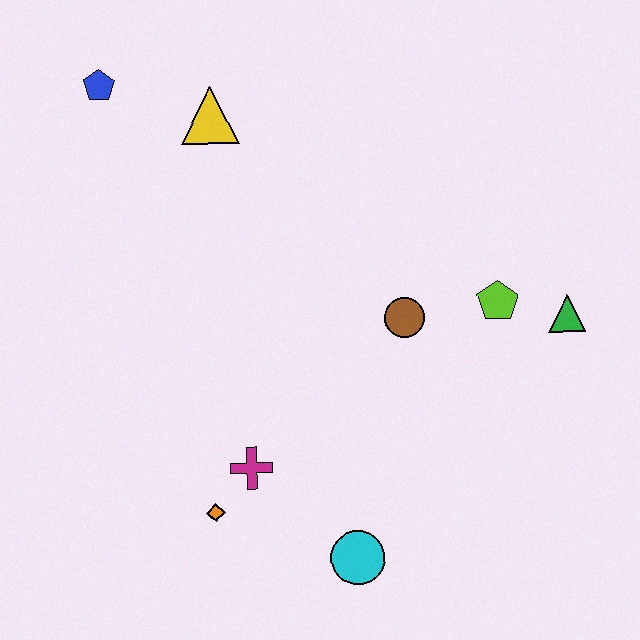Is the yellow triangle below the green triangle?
No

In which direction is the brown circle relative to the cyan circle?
The brown circle is above the cyan circle.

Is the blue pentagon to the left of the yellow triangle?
Yes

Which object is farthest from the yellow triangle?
The cyan circle is farthest from the yellow triangle.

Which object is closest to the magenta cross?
The orange diamond is closest to the magenta cross.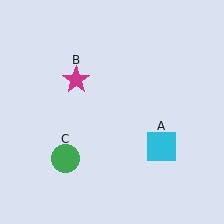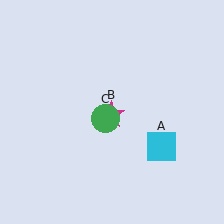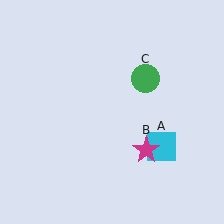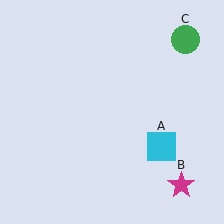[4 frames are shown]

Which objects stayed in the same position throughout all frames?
Cyan square (object A) remained stationary.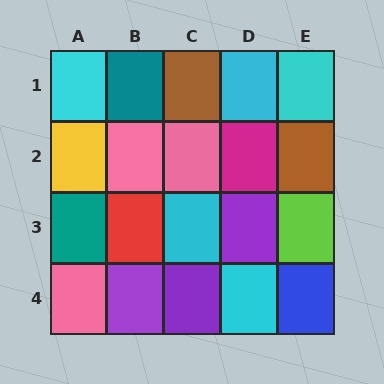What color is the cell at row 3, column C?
Cyan.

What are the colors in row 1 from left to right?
Cyan, teal, brown, cyan, cyan.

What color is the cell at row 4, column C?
Purple.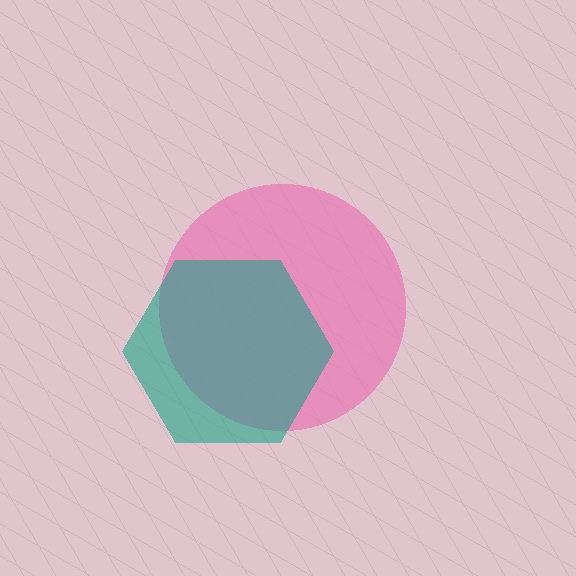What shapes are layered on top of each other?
The layered shapes are: a pink circle, a teal hexagon.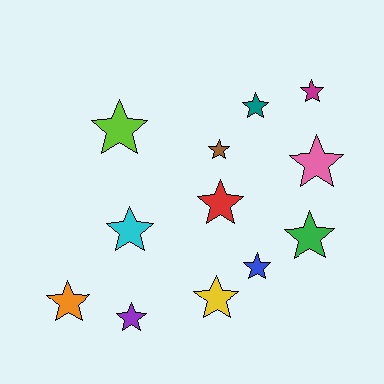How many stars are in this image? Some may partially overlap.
There are 12 stars.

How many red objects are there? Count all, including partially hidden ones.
There is 1 red object.